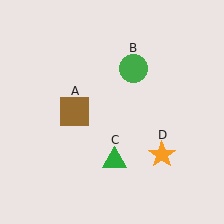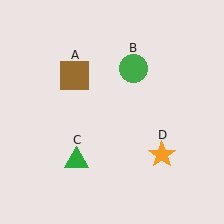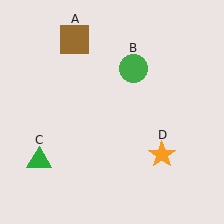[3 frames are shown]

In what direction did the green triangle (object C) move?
The green triangle (object C) moved left.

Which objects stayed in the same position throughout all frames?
Green circle (object B) and orange star (object D) remained stationary.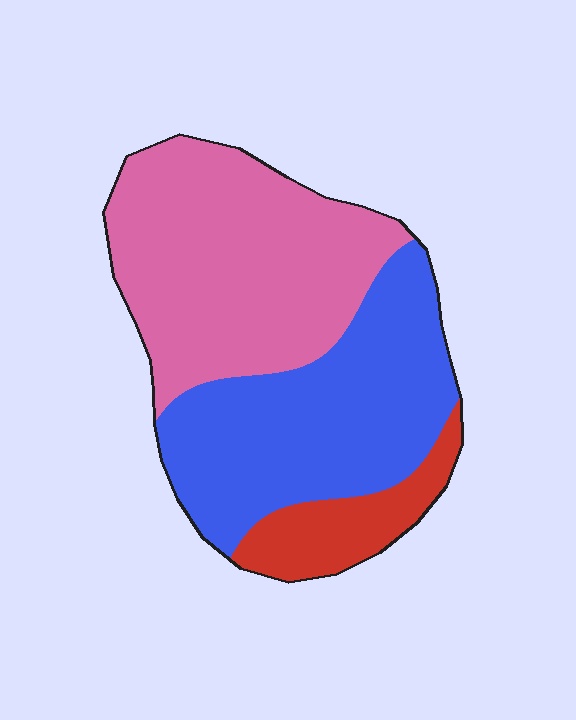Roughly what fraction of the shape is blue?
Blue covers about 40% of the shape.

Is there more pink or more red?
Pink.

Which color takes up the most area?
Pink, at roughly 45%.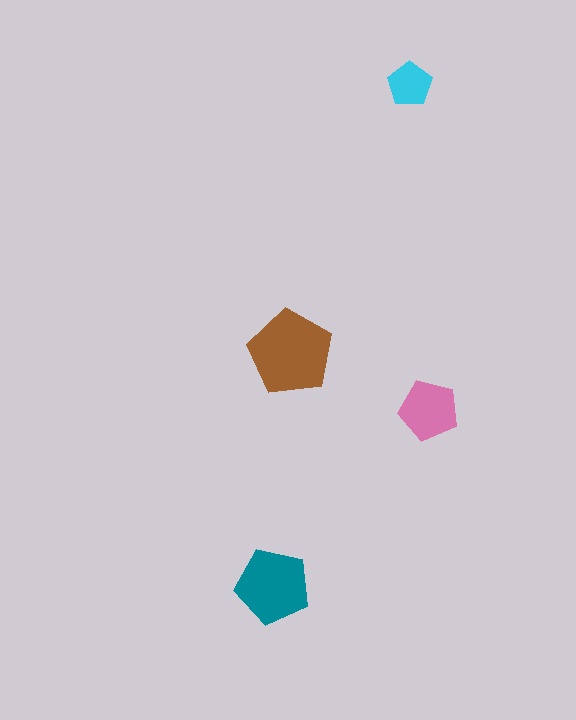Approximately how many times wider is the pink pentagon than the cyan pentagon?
About 1.5 times wider.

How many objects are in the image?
There are 4 objects in the image.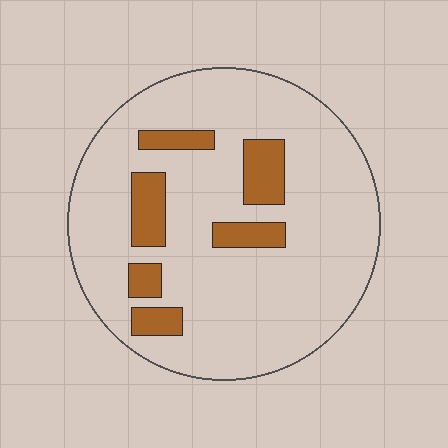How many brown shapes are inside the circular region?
6.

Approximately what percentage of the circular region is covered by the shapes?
Approximately 15%.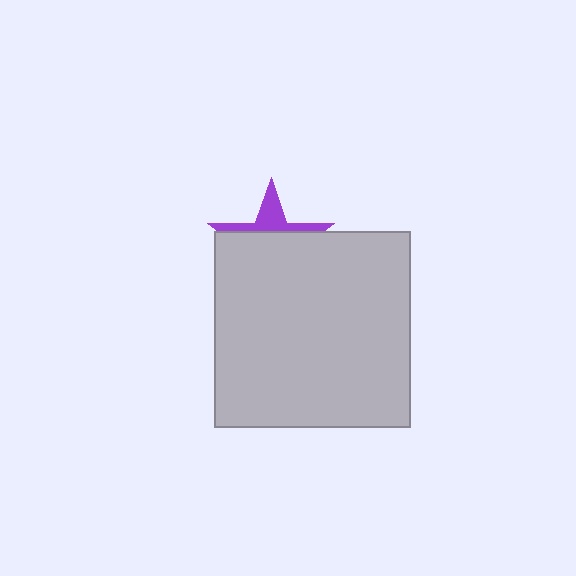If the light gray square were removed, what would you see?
You would see the complete purple star.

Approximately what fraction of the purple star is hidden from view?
Roughly 68% of the purple star is hidden behind the light gray square.